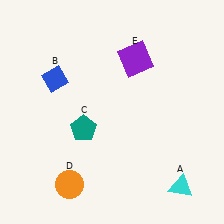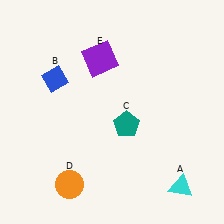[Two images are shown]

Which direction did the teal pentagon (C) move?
The teal pentagon (C) moved right.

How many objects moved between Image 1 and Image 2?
2 objects moved between the two images.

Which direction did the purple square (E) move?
The purple square (E) moved left.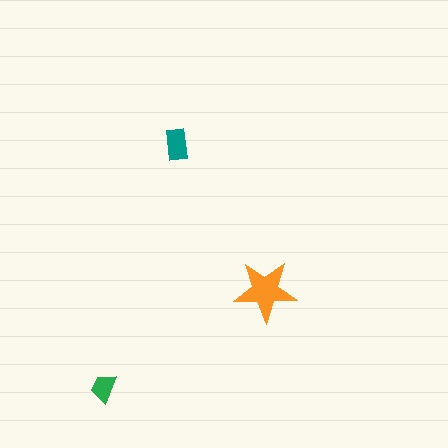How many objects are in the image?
There are 3 objects in the image.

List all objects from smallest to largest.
The green trapezoid, the teal rectangle, the orange star.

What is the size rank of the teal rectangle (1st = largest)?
2nd.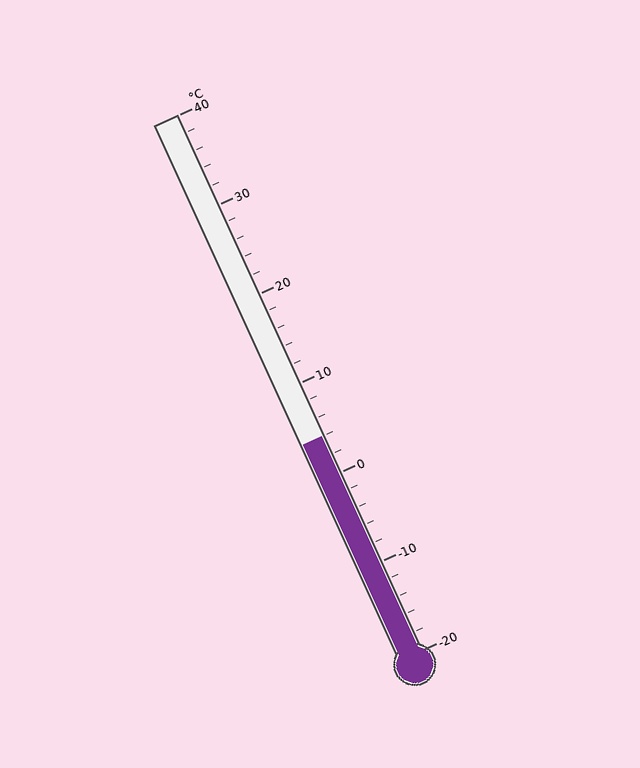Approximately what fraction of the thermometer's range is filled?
The thermometer is filled to approximately 40% of its range.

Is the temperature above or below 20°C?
The temperature is below 20°C.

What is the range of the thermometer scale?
The thermometer scale ranges from -20°C to 40°C.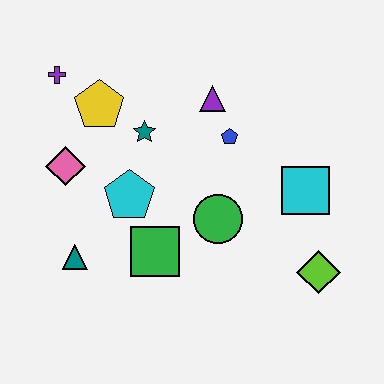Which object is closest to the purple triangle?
The blue pentagon is closest to the purple triangle.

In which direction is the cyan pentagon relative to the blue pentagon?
The cyan pentagon is to the left of the blue pentagon.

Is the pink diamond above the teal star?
No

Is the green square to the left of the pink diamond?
No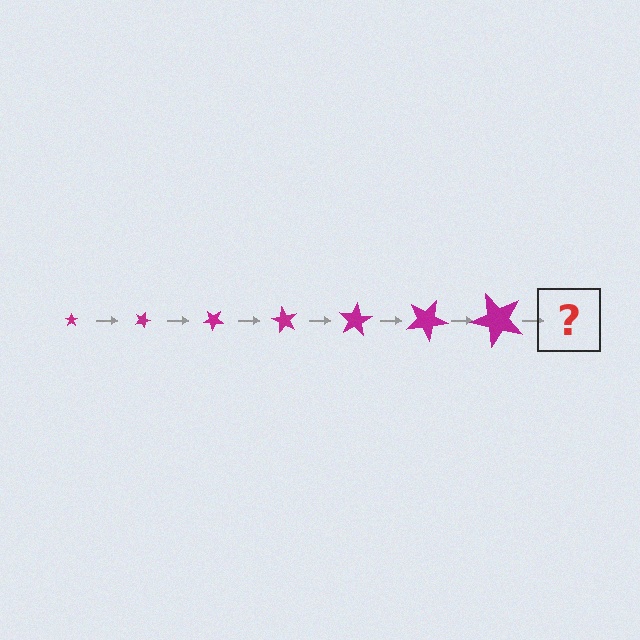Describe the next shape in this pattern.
It should be a star, larger than the previous one and rotated 140 degrees from the start.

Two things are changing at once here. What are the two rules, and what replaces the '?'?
The two rules are that the star grows larger each step and it rotates 20 degrees each step. The '?' should be a star, larger than the previous one and rotated 140 degrees from the start.